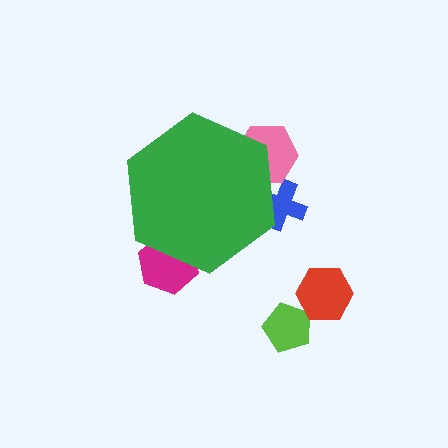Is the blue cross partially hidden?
Yes, the blue cross is partially hidden behind the green hexagon.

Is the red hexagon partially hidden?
No, the red hexagon is fully visible.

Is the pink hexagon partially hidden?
Yes, the pink hexagon is partially hidden behind the green hexagon.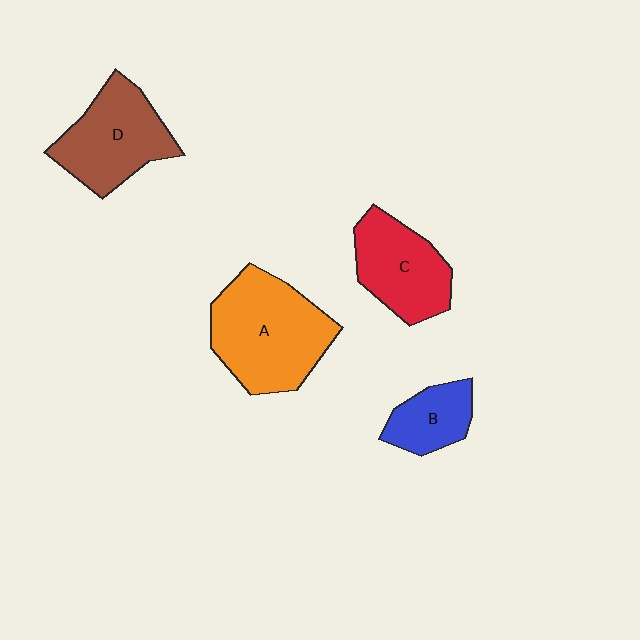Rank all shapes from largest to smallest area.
From largest to smallest: A (orange), D (brown), C (red), B (blue).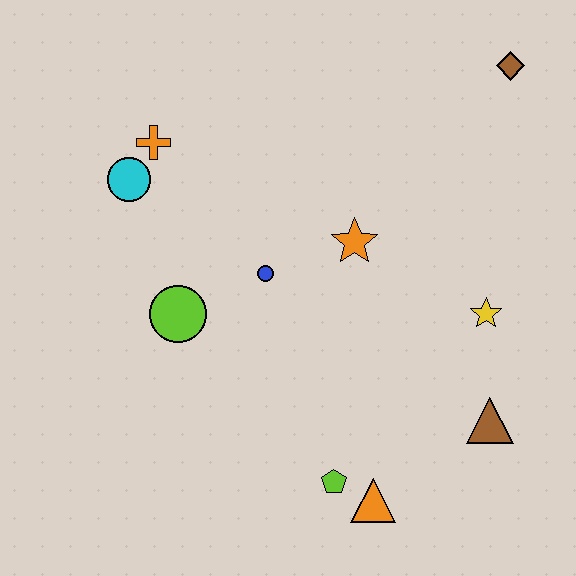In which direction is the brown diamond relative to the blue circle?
The brown diamond is to the right of the blue circle.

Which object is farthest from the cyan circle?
The brown triangle is farthest from the cyan circle.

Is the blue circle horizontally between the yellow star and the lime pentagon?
No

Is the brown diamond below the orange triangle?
No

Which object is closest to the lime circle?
The blue circle is closest to the lime circle.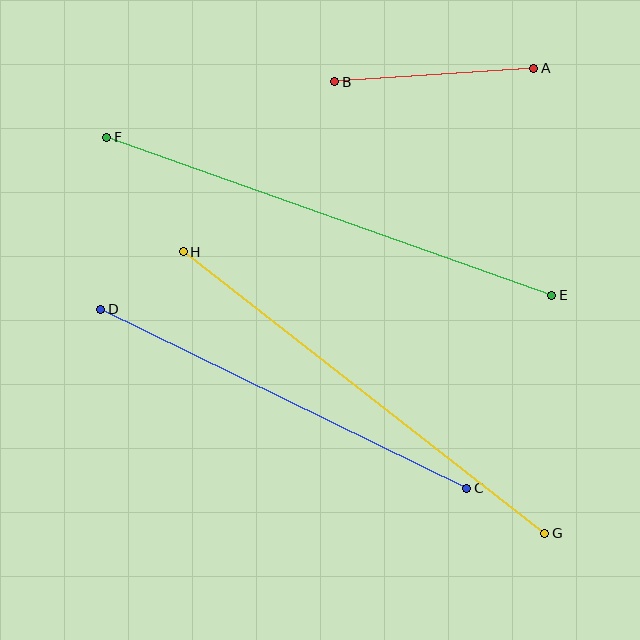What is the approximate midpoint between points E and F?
The midpoint is at approximately (329, 216) pixels.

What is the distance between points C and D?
The distance is approximately 407 pixels.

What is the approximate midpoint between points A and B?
The midpoint is at approximately (434, 75) pixels.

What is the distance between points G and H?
The distance is approximately 458 pixels.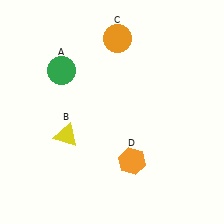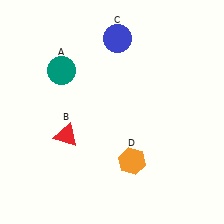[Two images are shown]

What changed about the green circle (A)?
In Image 1, A is green. In Image 2, it changed to teal.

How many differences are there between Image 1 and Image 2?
There are 3 differences between the two images.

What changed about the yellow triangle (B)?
In Image 1, B is yellow. In Image 2, it changed to red.